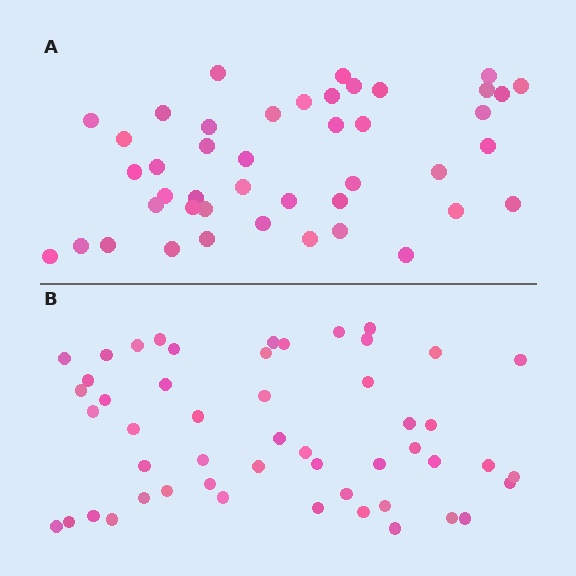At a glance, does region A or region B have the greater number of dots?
Region B (the bottom region) has more dots.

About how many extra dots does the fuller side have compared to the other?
Region B has roughly 8 or so more dots than region A.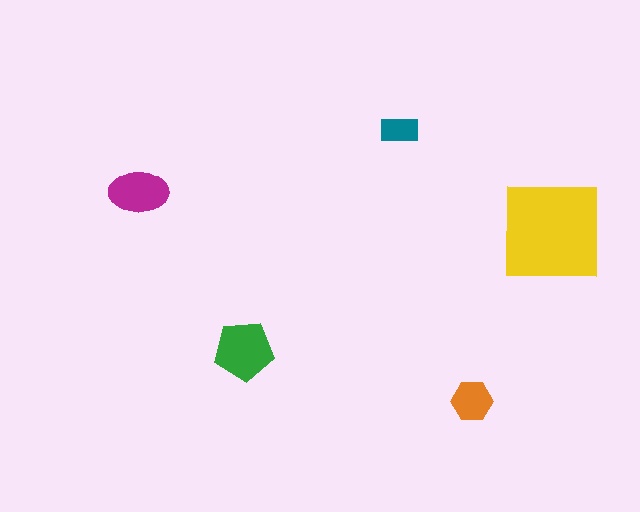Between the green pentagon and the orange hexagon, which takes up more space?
The green pentagon.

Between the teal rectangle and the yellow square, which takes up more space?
The yellow square.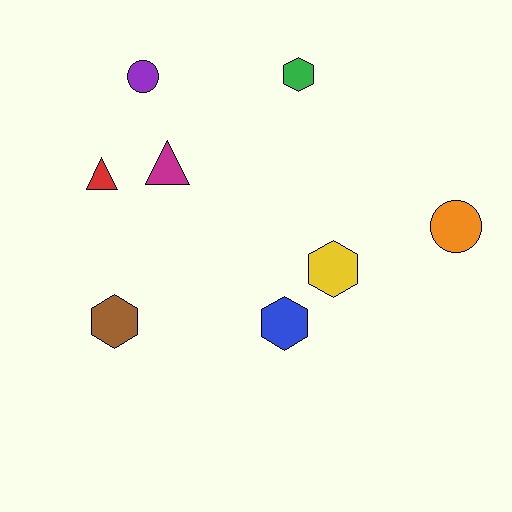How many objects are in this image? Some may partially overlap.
There are 8 objects.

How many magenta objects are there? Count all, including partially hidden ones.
There is 1 magenta object.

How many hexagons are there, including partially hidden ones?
There are 4 hexagons.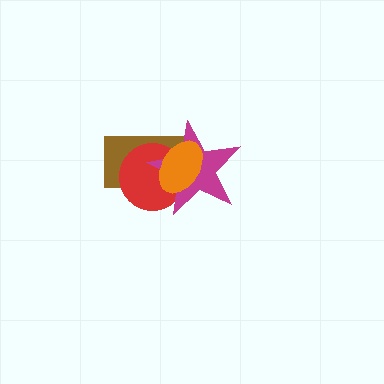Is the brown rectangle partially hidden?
Yes, it is partially covered by another shape.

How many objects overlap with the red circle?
3 objects overlap with the red circle.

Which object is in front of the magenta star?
The orange ellipse is in front of the magenta star.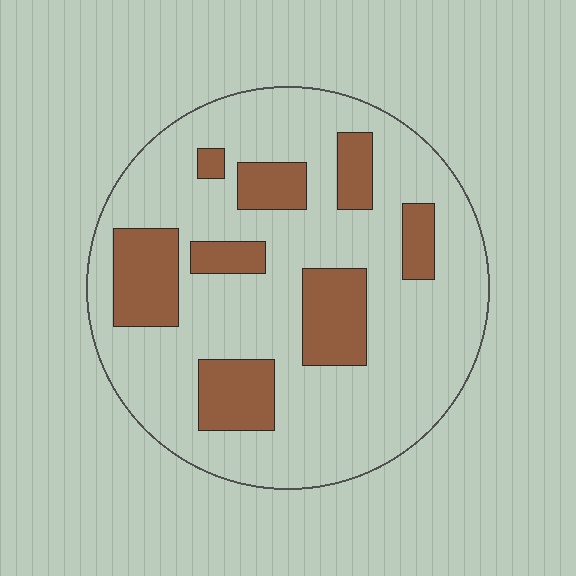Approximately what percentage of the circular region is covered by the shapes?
Approximately 25%.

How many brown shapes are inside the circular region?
8.